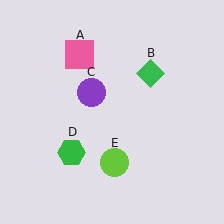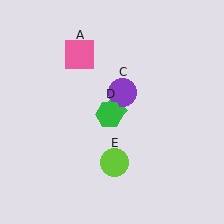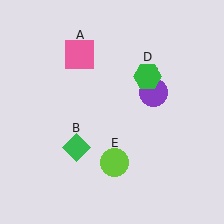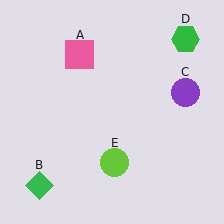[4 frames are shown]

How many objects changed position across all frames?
3 objects changed position: green diamond (object B), purple circle (object C), green hexagon (object D).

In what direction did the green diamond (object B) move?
The green diamond (object B) moved down and to the left.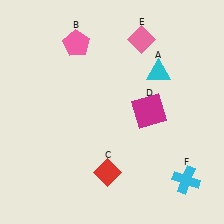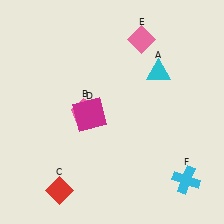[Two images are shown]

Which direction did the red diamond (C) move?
The red diamond (C) moved left.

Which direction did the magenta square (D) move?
The magenta square (D) moved left.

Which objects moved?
The objects that moved are: the pink pentagon (B), the red diamond (C), the magenta square (D).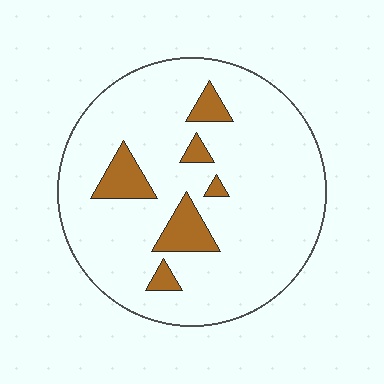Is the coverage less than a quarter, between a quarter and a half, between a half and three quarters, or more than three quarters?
Less than a quarter.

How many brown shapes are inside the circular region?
6.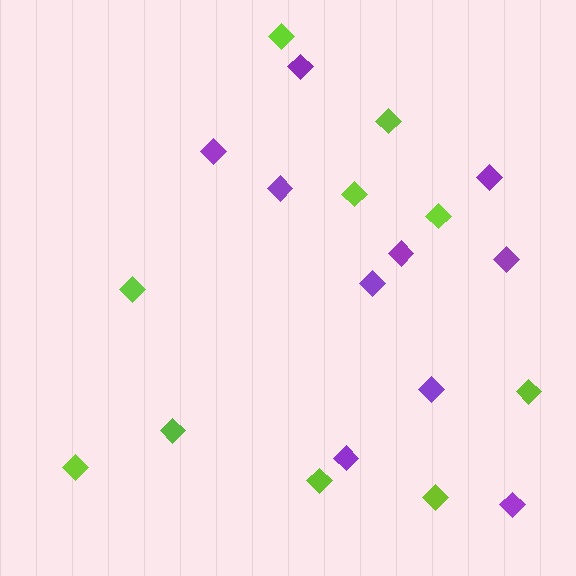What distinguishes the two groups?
There are 2 groups: one group of purple diamonds (10) and one group of lime diamonds (10).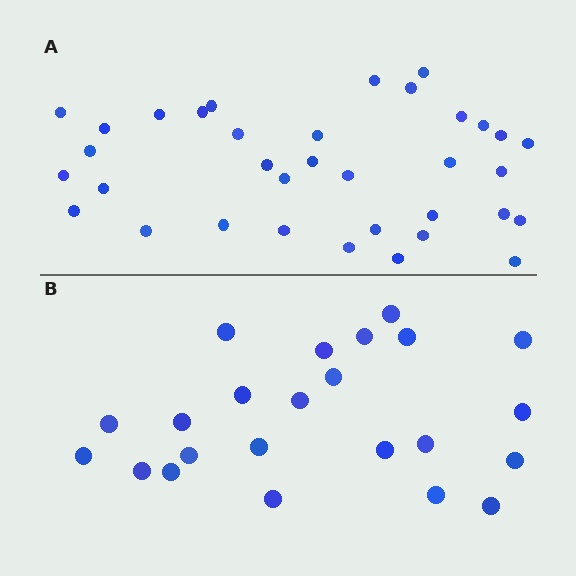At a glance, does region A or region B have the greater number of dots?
Region A (the top region) has more dots.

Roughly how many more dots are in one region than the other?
Region A has roughly 12 or so more dots than region B.